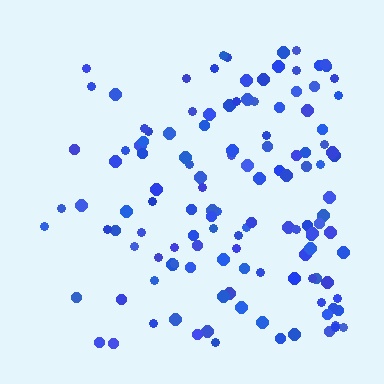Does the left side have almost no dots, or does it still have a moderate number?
Still a moderate number, just noticeably fewer than the right.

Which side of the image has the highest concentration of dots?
The right.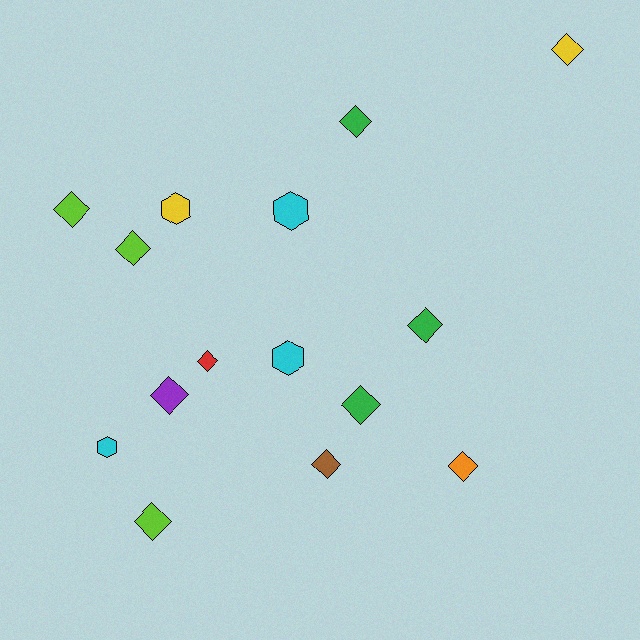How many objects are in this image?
There are 15 objects.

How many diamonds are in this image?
There are 11 diamonds.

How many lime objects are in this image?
There are 3 lime objects.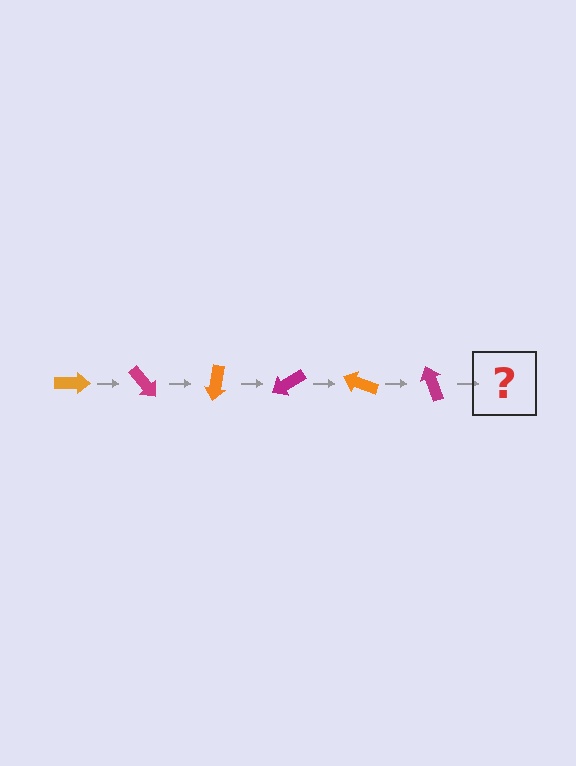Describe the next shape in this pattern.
It should be an orange arrow, rotated 300 degrees from the start.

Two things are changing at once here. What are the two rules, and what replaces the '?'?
The two rules are that it rotates 50 degrees each step and the color cycles through orange and magenta. The '?' should be an orange arrow, rotated 300 degrees from the start.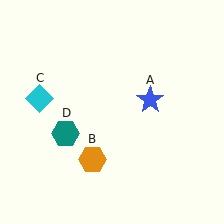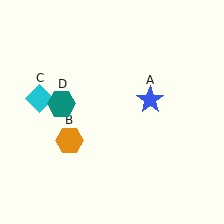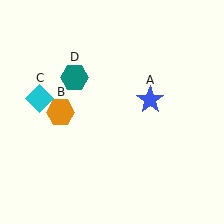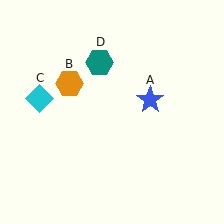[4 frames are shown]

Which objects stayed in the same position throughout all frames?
Blue star (object A) and cyan diamond (object C) remained stationary.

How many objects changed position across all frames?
2 objects changed position: orange hexagon (object B), teal hexagon (object D).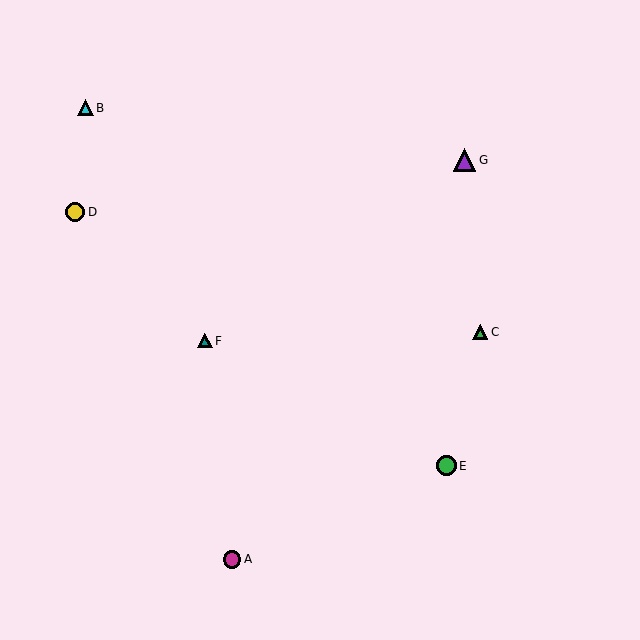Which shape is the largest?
The purple triangle (labeled G) is the largest.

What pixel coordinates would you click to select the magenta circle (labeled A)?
Click at (232, 559) to select the magenta circle A.